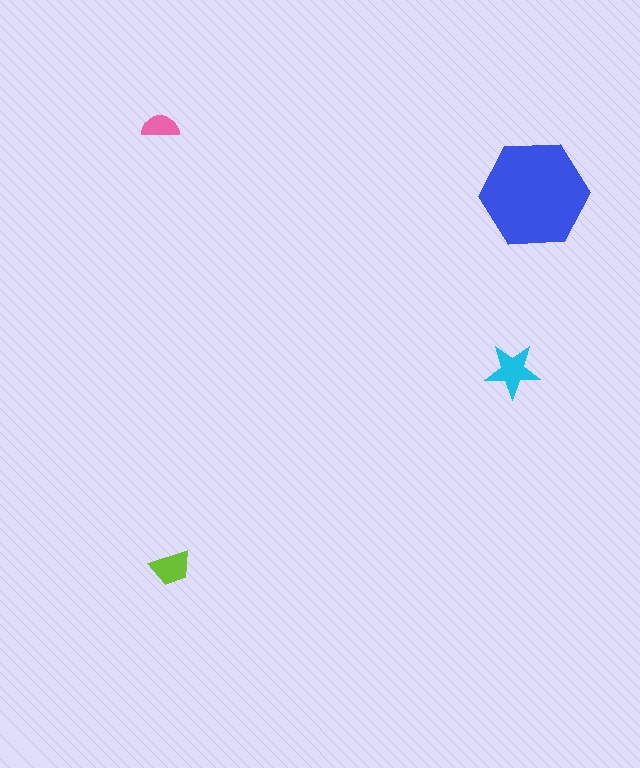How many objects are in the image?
There are 4 objects in the image.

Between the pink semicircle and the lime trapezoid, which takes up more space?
The lime trapezoid.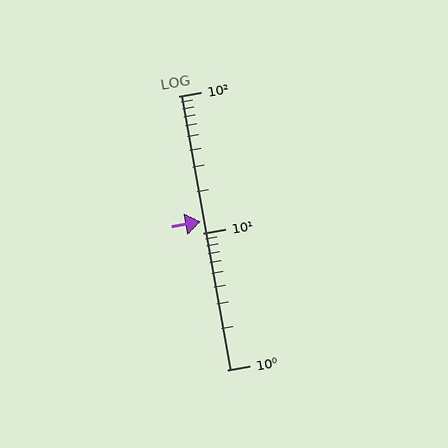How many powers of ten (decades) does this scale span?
The scale spans 2 decades, from 1 to 100.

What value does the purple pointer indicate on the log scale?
The pointer indicates approximately 12.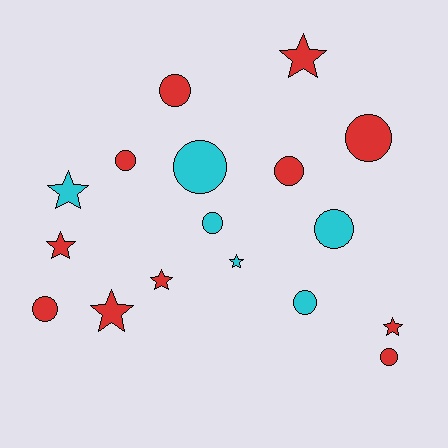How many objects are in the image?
There are 17 objects.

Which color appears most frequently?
Red, with 11 objects.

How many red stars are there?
There are 5 red stars.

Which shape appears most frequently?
Circle, with 10 objects.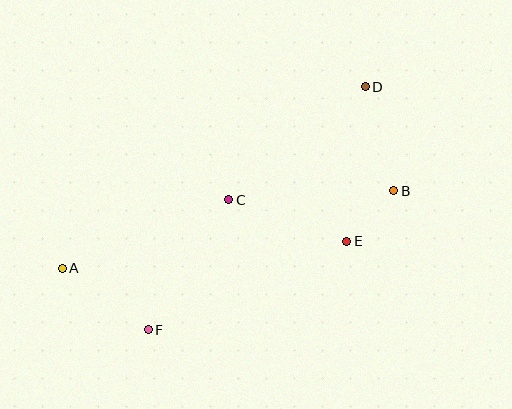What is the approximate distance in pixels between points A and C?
The distance between A and C is approximately 180 pixels.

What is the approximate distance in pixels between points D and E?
The distance between D and E is approximately 155 pixels.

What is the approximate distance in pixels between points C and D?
The distance between C and D is approximately 177 pixels.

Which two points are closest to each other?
Points B and E are closest to each other.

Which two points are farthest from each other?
Points A and D are farthest from each other.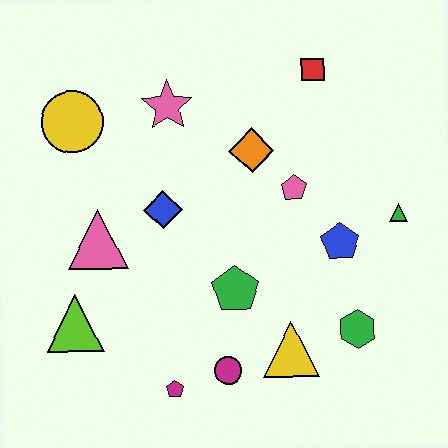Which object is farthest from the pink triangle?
The green triangle is farthest from the pink triangle.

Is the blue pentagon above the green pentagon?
Yes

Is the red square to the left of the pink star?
No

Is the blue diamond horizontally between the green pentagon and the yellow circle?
Yes